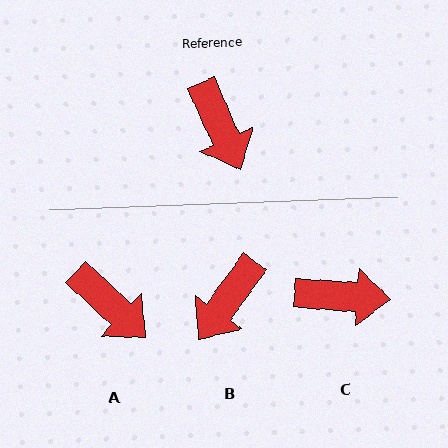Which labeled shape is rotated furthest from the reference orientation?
C, about 61 degrees away.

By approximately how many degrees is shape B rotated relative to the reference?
Approximately 60 degrees clockwise.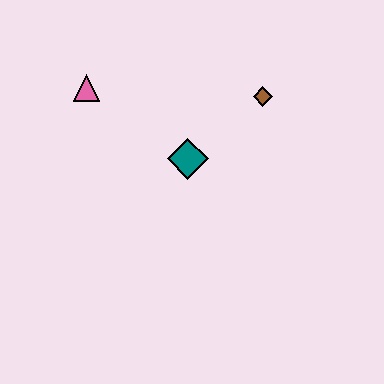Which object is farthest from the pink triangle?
The brown diamond is farthest from the pink triangle.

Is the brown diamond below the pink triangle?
Yes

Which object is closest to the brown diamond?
The teal diamond is closest to the brown diamond.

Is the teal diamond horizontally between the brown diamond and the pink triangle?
Yes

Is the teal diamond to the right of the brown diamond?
No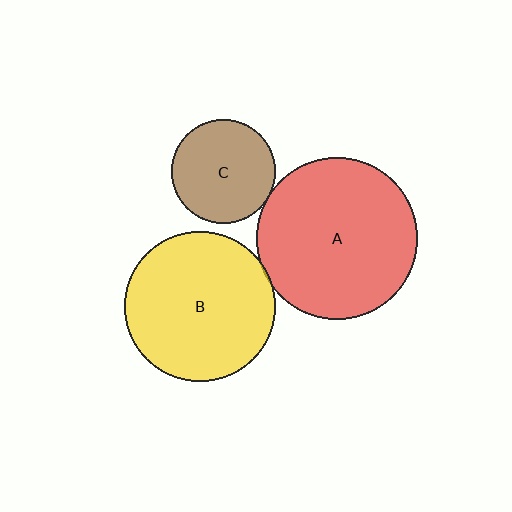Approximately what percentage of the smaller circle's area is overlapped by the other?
Approximately 5%.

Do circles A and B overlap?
Yes.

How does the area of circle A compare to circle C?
Approximately 2.4 times.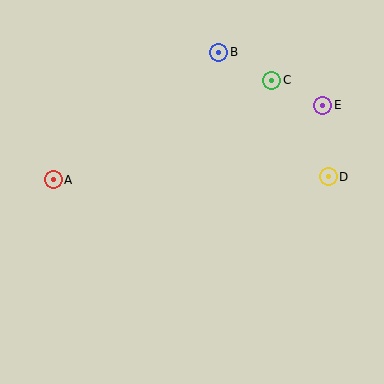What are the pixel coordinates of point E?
Point E is at (323, 105).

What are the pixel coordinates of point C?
Point C is at (272, 80).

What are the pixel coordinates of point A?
Point A is at (53, 180).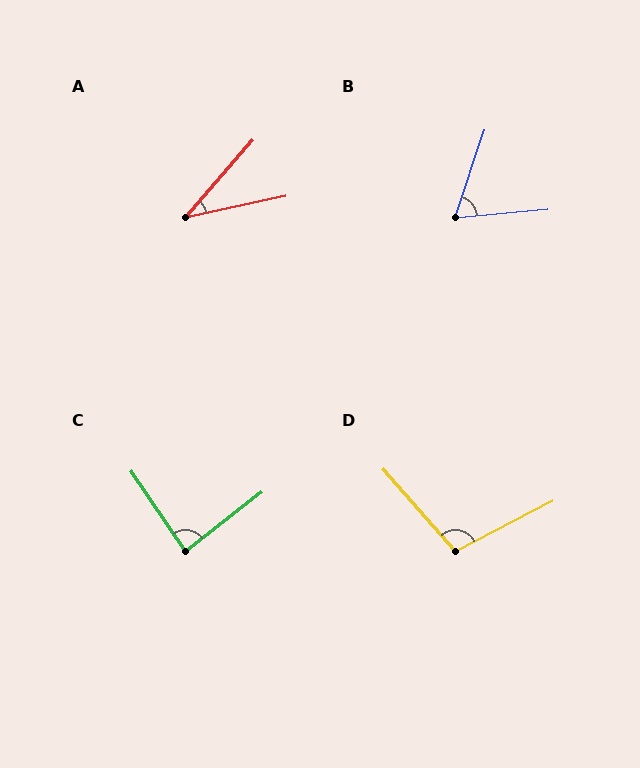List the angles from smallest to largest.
A (37°), B (66°), C (87°), D (104°).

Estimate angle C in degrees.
Approximately 87 degrees.